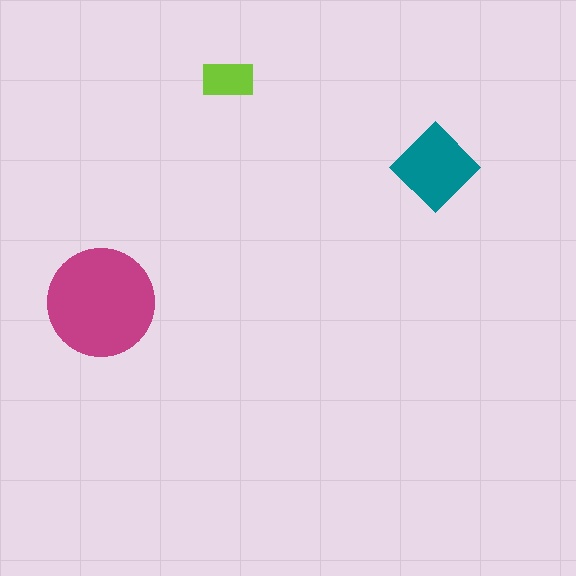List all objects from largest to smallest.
The magenta circle, the teal diamond, the lime rectangle.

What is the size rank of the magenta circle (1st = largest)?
1st.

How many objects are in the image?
There are 3 objects in the image.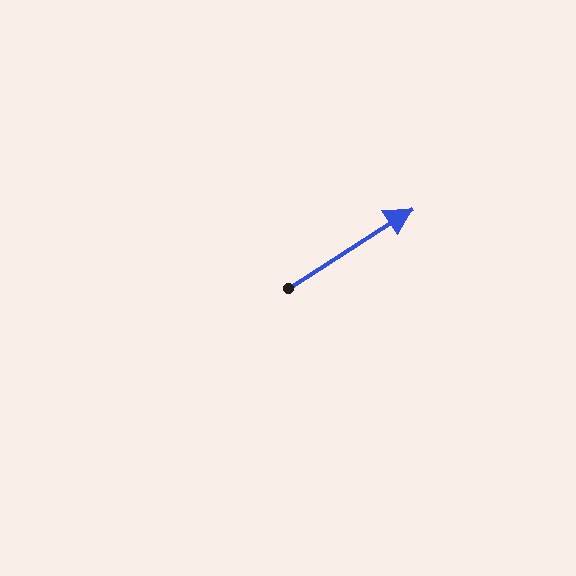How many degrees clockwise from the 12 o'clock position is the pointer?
Approximately 57 degrees.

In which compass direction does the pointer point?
Northeast.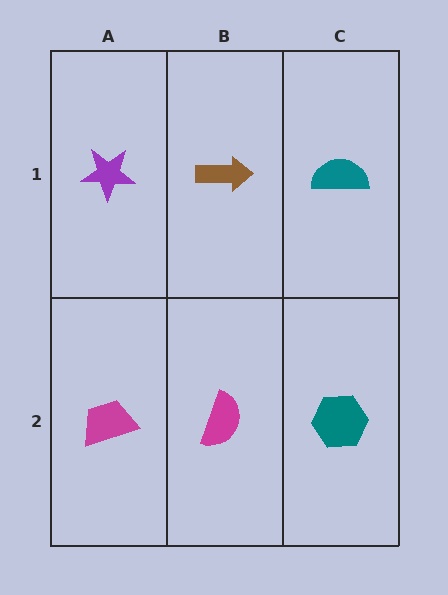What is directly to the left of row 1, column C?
A brown arrow.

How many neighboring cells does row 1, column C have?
2.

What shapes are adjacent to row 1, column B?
A magenta semicircle (row 2, column B), a purple star (row 1, column A), a teal semicircle (row 1, column C).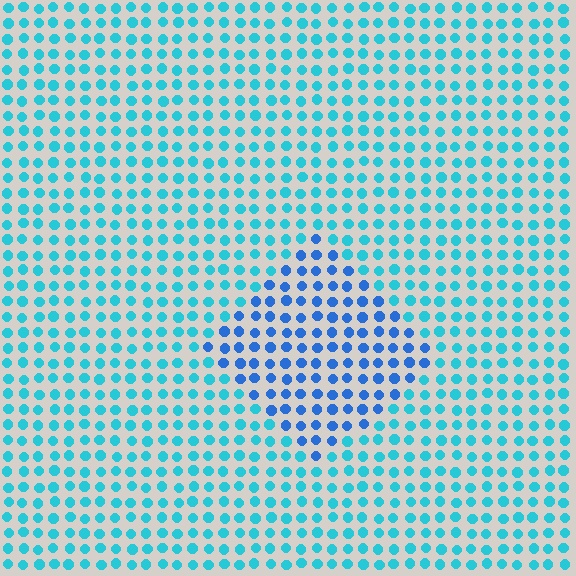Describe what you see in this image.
The image is filled with small cyan elements in a uniform arrangement. A diamond-shaped region is visible where the elements are tinted to a slightly different hue, forming a subtle color boundary.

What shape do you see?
I see a diamond.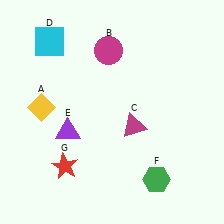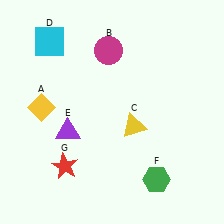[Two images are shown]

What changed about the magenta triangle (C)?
In Image 1, C is magenta. In Image 2, it changed to yellow.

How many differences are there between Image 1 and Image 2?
There is 1 difference between the two images.